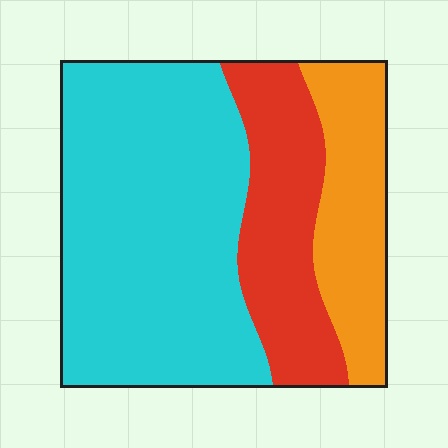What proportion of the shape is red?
Red covers about 25% of the shape.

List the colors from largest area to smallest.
From largest to smallest: cyan, red, orange.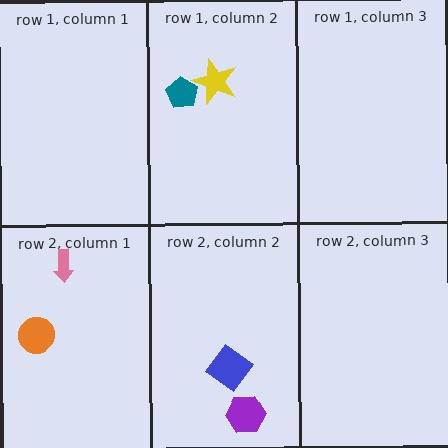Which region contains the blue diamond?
The row 2, column 2 region.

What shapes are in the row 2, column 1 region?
The orange circle, the pink arrow.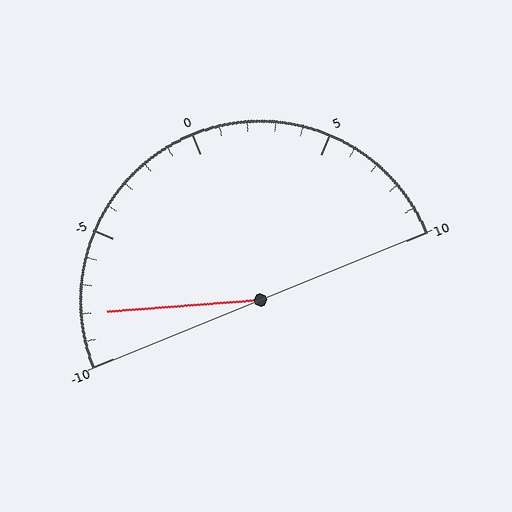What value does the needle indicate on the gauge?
The needle indicates approximately -8.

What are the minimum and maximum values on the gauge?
The gauge ranges from -10 to 10.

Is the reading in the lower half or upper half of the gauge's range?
The reading is in the lower half of the range (-10 to 10).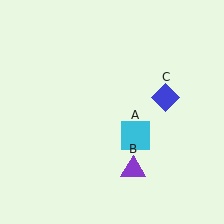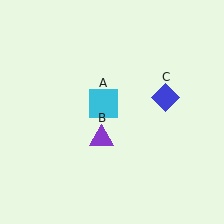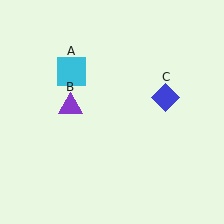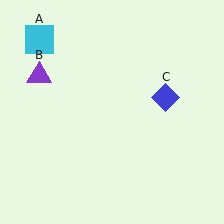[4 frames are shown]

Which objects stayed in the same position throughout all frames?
Blue diamond (object C) remained stationary.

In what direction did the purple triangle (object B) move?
The purple triangle (object B) moved up and to the left.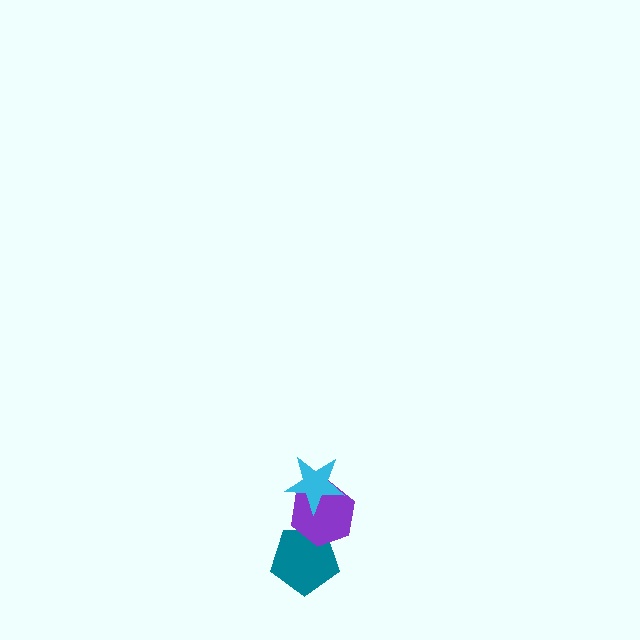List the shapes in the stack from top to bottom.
From top to bottom: the cyan star, the purple hexagon, the teal pentagon.